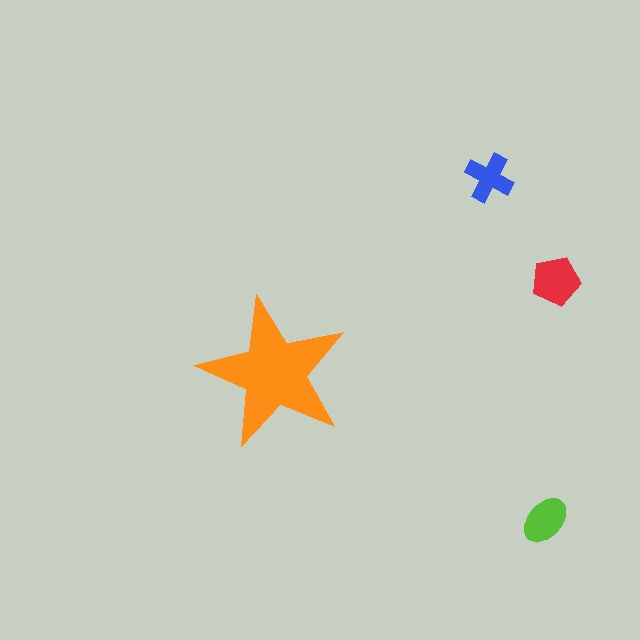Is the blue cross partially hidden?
No, the blue cross is fully visible.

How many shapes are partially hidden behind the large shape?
0 shapes are partially hidden.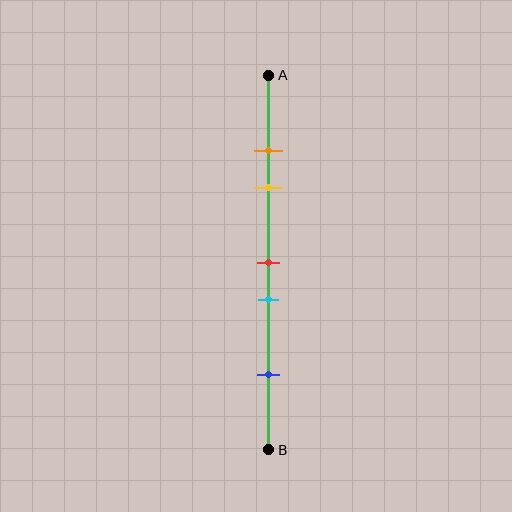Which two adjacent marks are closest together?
The orange and yellow marks are the closest adjacent pair.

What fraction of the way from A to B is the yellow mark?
The yellow mark is approximately 30% (0.3) of the way from A to B.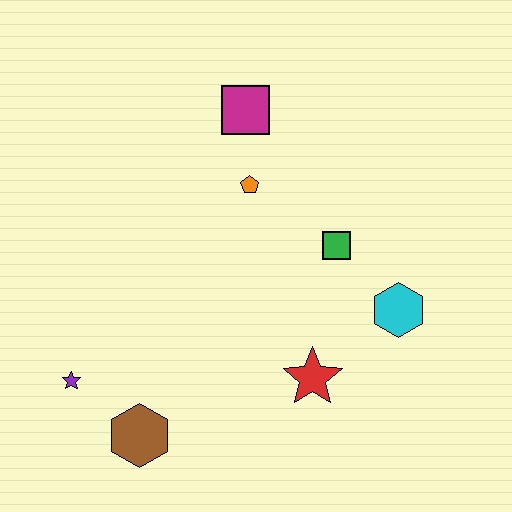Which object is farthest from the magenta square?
The brown hexagon is farthest from the magenta square.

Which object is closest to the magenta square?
The orange pentagon is closest to the magenta square.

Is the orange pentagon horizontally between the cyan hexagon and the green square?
No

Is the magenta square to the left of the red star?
Yes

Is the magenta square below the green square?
No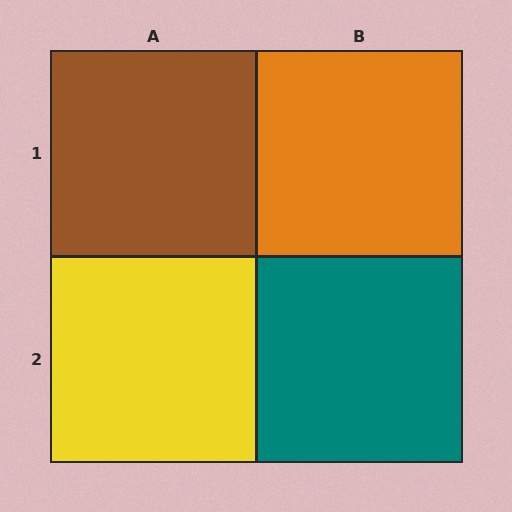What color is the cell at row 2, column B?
Teal.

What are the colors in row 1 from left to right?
Brown, orange.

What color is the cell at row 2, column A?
Yellow.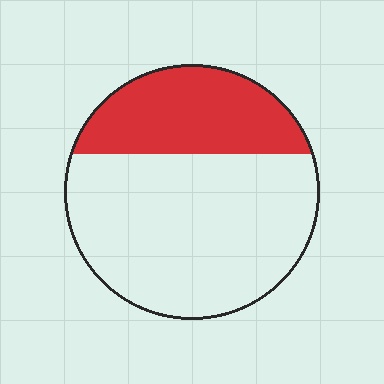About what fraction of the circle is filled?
About one third (1/3).